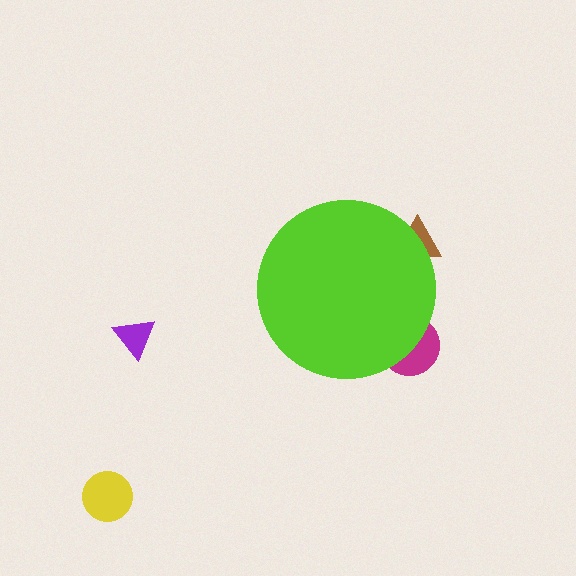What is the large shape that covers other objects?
A lime circle.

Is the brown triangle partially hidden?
Yes, the brown triangle is partially hidden behind the lime circle.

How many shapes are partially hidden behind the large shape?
2 shapes are partially hidden.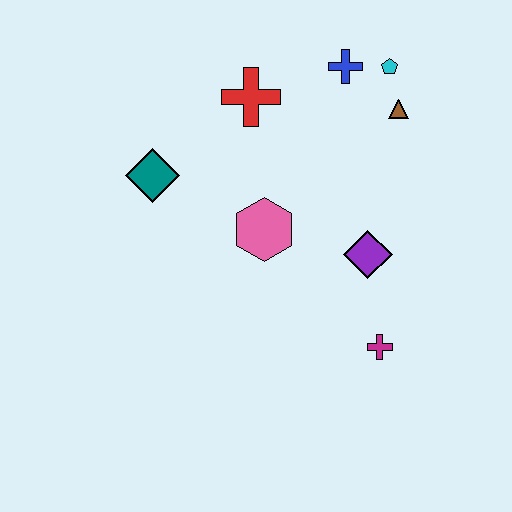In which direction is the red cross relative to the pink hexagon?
The red cross is above the pink hexagon.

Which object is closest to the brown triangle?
The cyan pentagon is closest to the brown triangle.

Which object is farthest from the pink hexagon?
The cyan pentagon is farthest from the pink hexagon.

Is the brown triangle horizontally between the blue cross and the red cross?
No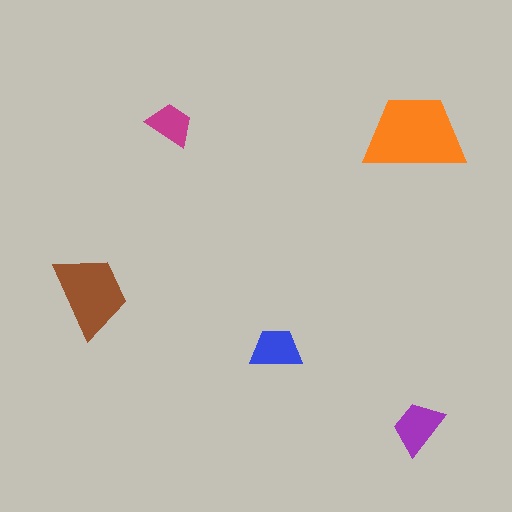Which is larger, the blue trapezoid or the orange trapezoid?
The orange one.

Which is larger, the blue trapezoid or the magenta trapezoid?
The blue one.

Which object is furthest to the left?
The brown trapezoid is leftmost.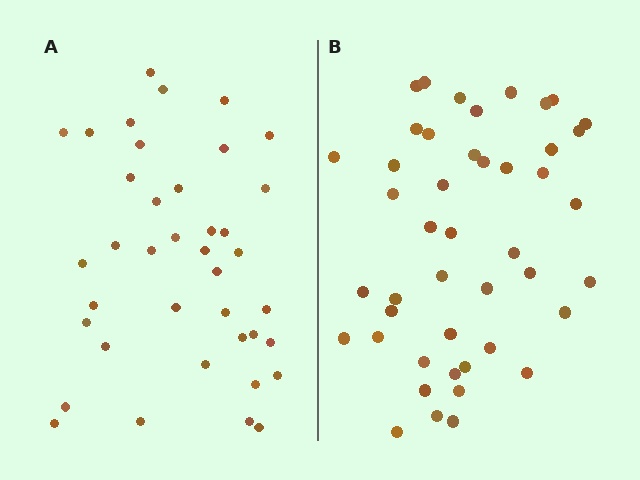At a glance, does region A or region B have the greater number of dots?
Region B (the right region) has more dots.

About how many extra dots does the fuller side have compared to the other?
Region B has about 6 more dots than region A.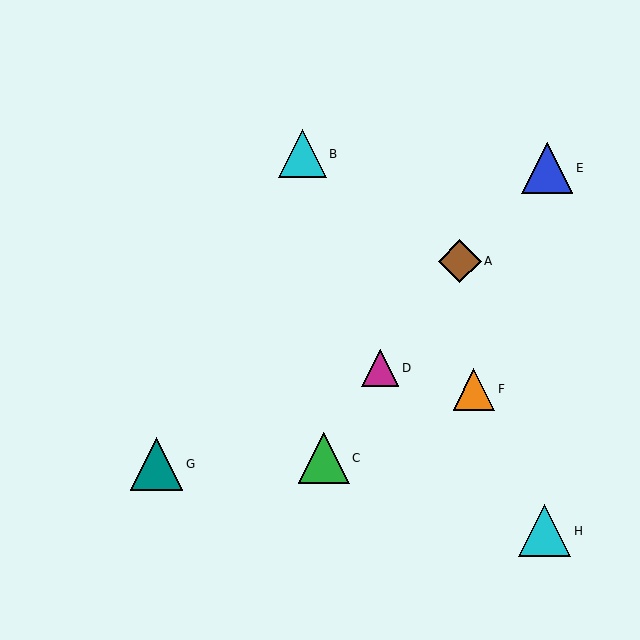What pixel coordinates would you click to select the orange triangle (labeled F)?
Click at (474, 389) to select the orange triangle F.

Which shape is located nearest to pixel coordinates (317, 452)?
The green triangle (labeled C) at (324, 458) is nearest to that location.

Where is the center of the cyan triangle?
The center of the cyan triangle is at (545, 531).